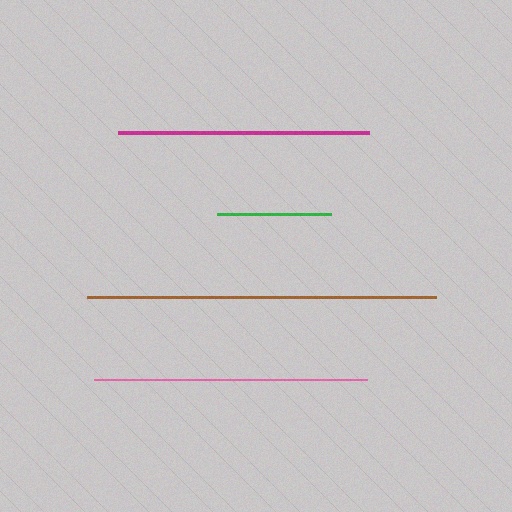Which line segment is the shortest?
The green line is the shortest at approximately 114 pixels.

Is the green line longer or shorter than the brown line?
The brown line is longer than the green line.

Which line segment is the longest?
The brown line is the longest at approximately 349 pixels.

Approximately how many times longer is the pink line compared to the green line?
The pink line is approximately 2.4 times the length of the green line.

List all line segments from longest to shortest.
From longest to shortest: brown, pink, magenta, green.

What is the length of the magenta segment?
The magenta segment is approximately 251 pixels long.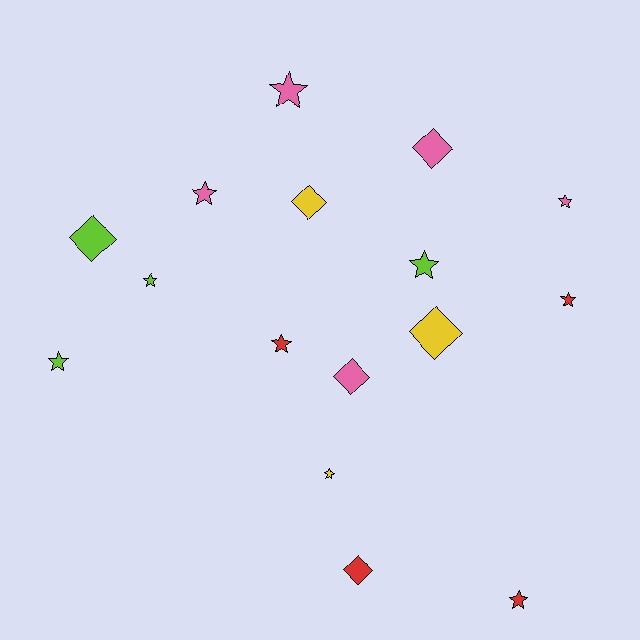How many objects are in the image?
There are 16 objects.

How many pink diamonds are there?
There are 2 pink diamonds.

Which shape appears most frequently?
Star, with 10 objects.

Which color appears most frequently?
Pink, with 5 objects.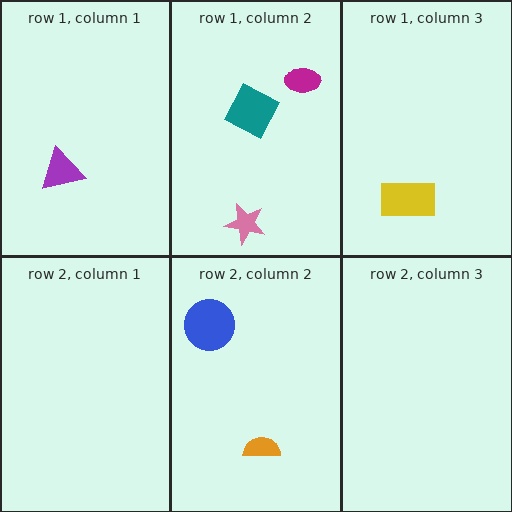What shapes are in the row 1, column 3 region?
The yellow rectangle.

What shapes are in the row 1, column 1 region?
The purple triangle.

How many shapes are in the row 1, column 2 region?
3.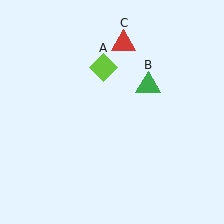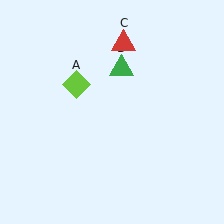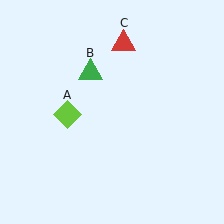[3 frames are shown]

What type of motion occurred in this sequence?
The lime diamond (object A), green triangle (object B) rotated counterclockwise around the center of the scene.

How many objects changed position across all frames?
2 objects changed position: lime diamond (object A), green triangle (object B).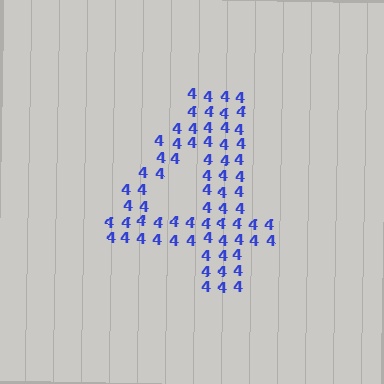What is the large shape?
The large shape is the digit 4.